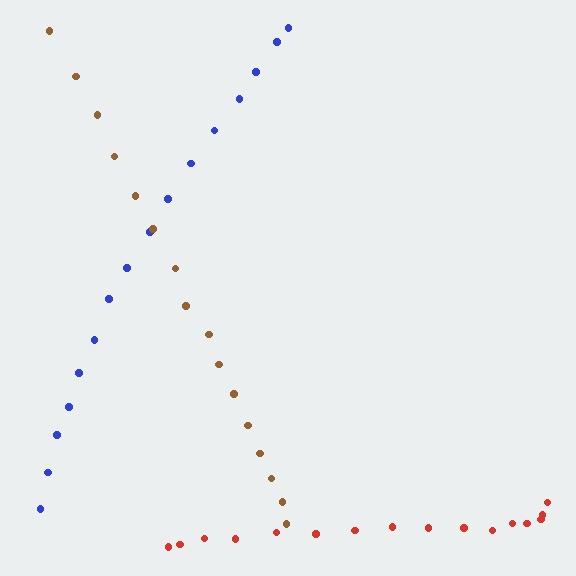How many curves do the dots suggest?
There are 3 distinct paths.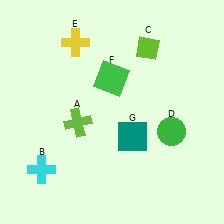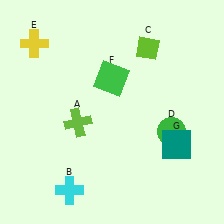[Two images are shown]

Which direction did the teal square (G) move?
The teal square (G) moved right.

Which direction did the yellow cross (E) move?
The yellow cross (E) moved left.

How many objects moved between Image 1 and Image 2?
3 objects moved between the two images.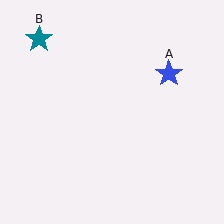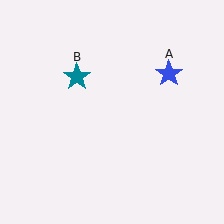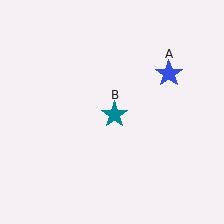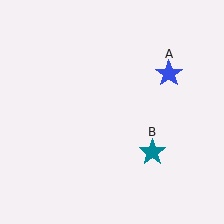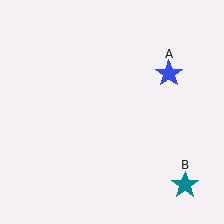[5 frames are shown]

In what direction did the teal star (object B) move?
The teal star (object B) moved down and to the right.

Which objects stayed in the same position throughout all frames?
Blue star (object A) remained stationary.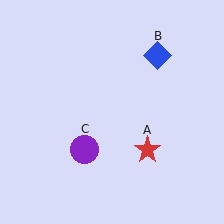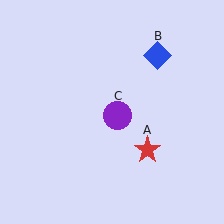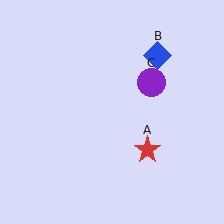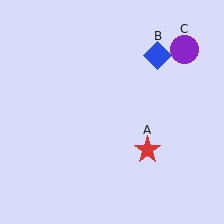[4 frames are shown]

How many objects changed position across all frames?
1 object changed position: purple circle (object C).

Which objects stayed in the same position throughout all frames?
Red star (object A) and blue diamond (object B) remained stationary.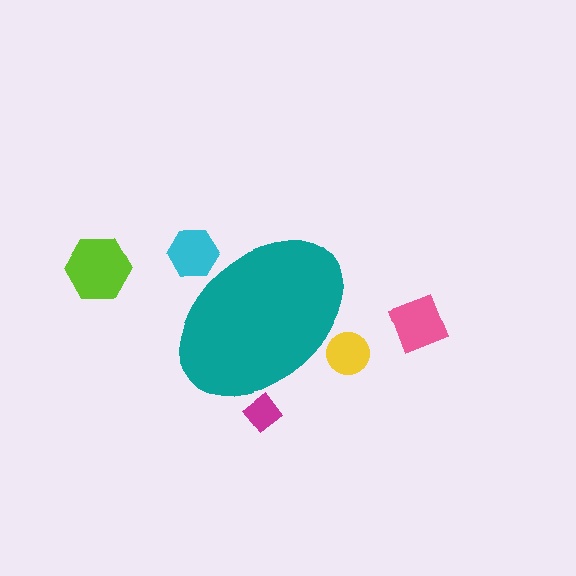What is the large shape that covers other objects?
A teal ellipse.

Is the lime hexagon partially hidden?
No, the lime hexagon is fully visible.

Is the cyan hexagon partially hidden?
Yes, the cyan hexagon is partially hidden behind the teal ellipse.